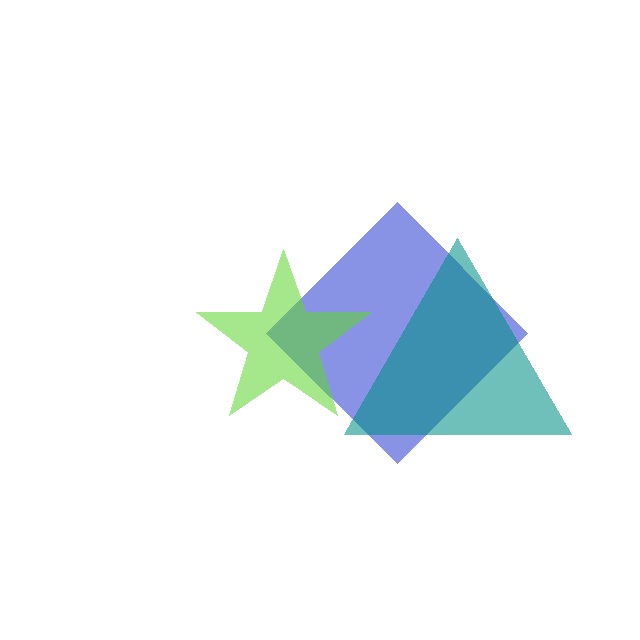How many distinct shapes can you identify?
There are 3 distinct shapes: a blue diamond, a lime star, a teal triangle.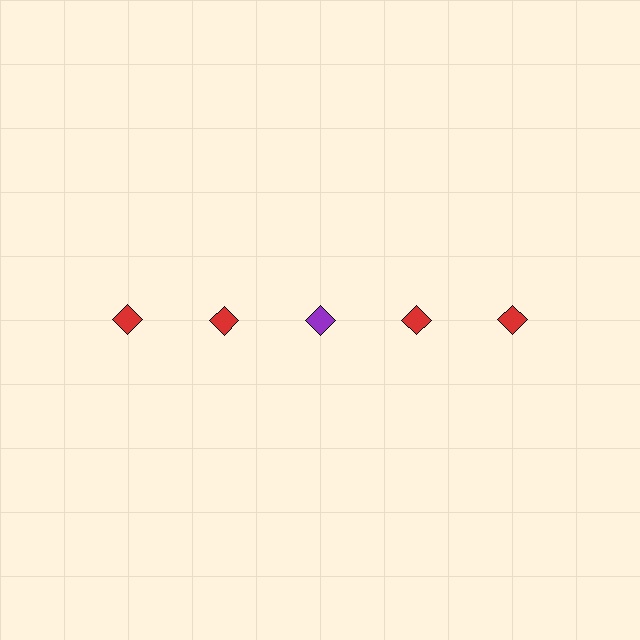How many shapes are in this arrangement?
There are 5 shapes arranged in a grid pattern.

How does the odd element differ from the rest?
It has a different color: purple instead of red.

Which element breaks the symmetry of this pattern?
The purple diamond in the top row, center column breaks the symmetry. All other shapes are red diamonds.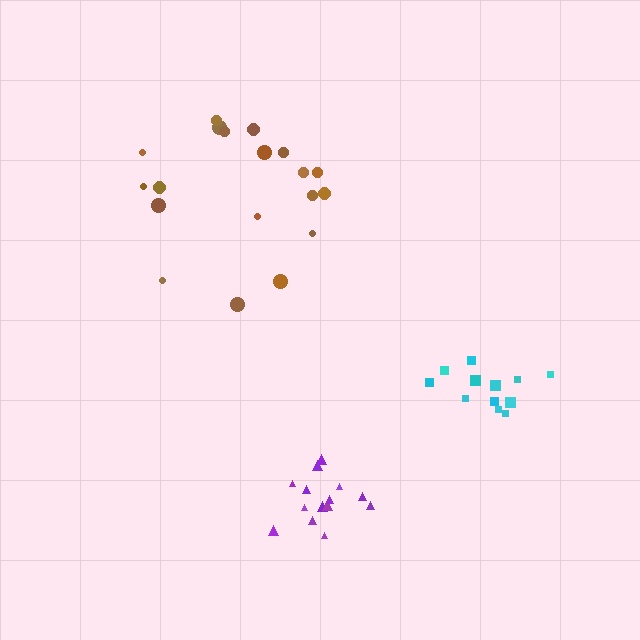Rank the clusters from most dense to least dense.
purple, cyan, brown.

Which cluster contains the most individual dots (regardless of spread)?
Brown (20).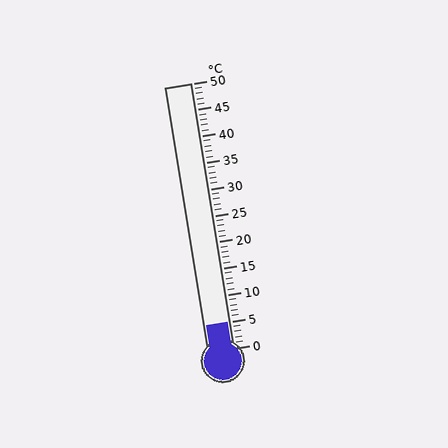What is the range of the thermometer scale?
The thermometer scale ranges from 0°C to 50°C.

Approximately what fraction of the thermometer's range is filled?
The thermometer is filled to approximately 10% of its range.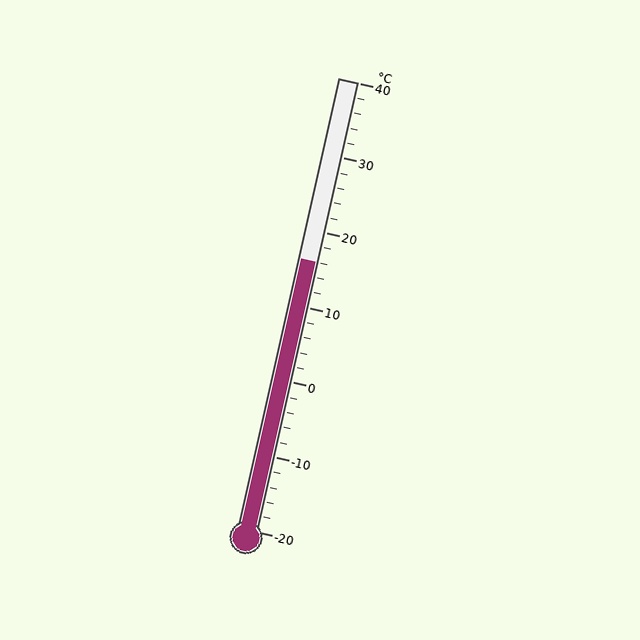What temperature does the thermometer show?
The thermometer shows approximately 16°C.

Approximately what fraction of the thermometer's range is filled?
The thermometer is filled to approximately 60% of its range.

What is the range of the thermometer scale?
The thermometer scale ranges from -20°C to 40°C.